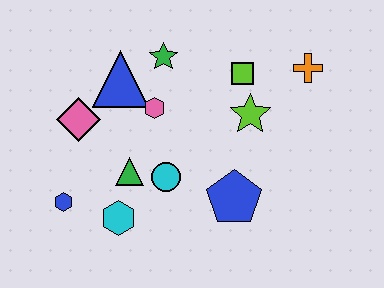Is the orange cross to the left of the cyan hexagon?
No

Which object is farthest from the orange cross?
The blue hexagon is farthest from the orange cross.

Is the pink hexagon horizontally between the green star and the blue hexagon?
Yes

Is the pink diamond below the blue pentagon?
No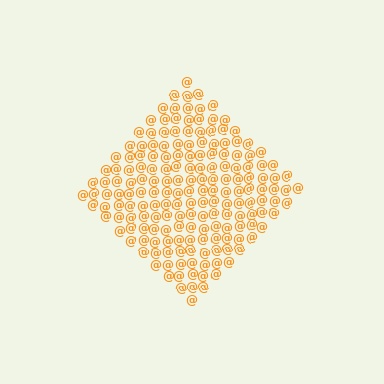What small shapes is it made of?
It is made of small at signs.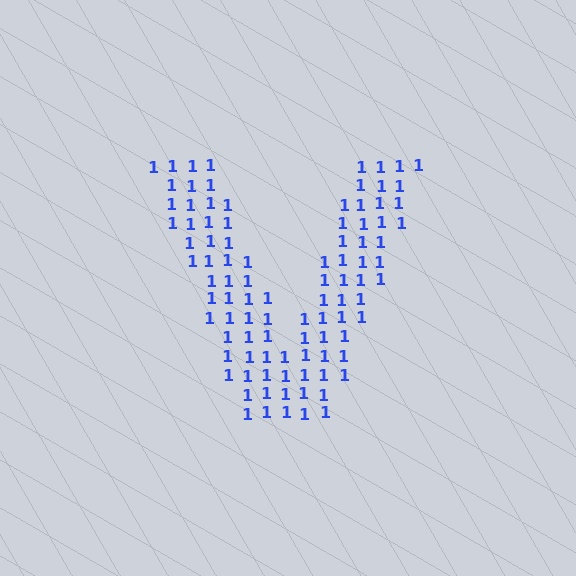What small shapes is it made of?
It is made of small digit 1's.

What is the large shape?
The large shape is the letter V.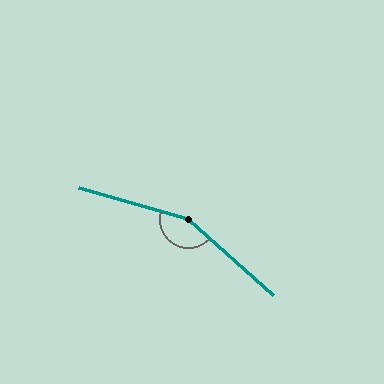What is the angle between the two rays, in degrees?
Approximately 154 degrees.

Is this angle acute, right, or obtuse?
It is obtuse.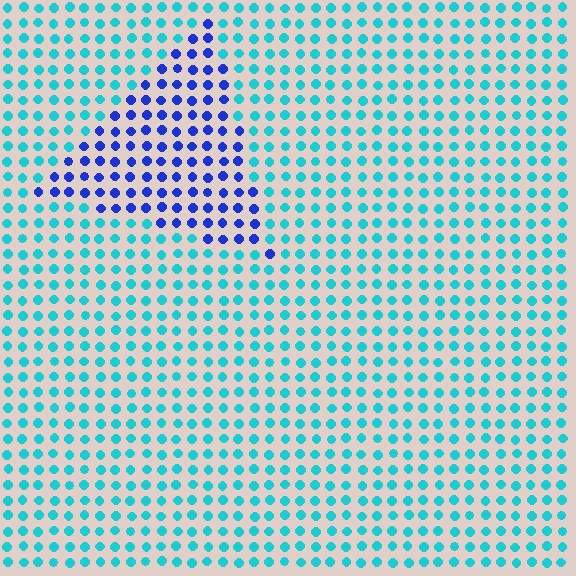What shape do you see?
I see a triangle.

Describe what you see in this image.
The image is filled with small cyan elements in a uniform arrangement. A triangle-shaped region is visible where the elements are tinted to a slightly different hue, forming a subtle color boundary.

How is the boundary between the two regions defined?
The boundary is defined purely by a slight shift in hue (about 51 degrees). Spacing, size, and orientation are identical on both sides.